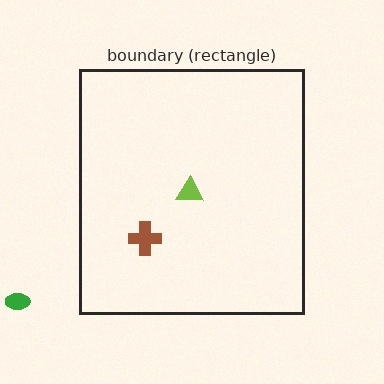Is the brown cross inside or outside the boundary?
Inside.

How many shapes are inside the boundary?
2 inside, 1 outside.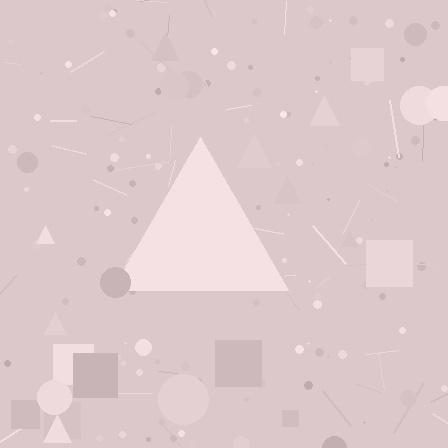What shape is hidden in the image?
A triangle is hidden in the image.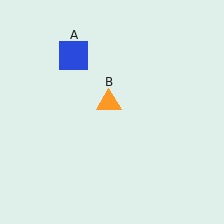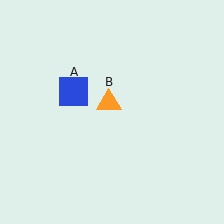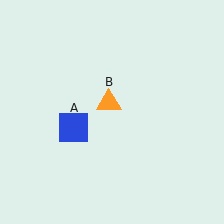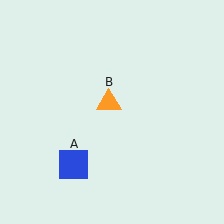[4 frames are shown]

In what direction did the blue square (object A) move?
The blue square (object A) moved down.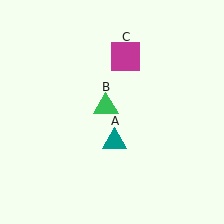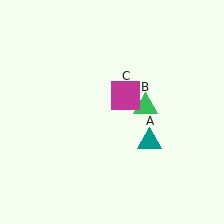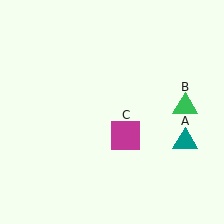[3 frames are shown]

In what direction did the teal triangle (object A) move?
The teal triangle (object A) moved right.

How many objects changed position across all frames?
3 objects changed position: teal triangle (object A), green triangle (object B), magenta square (object C).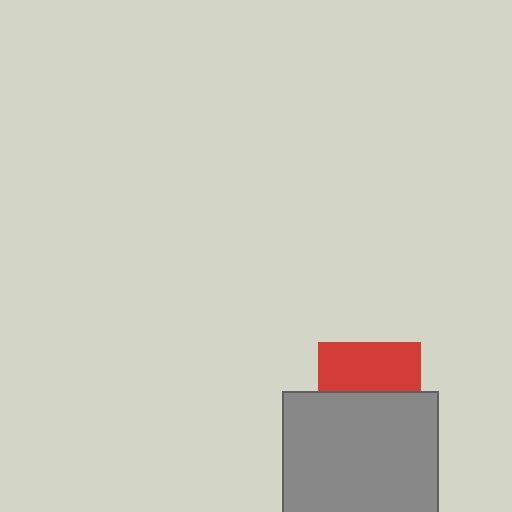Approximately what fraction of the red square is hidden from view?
Roughly 52% of the red square is hidden behind the gray square.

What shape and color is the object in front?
The object in front is a gray square.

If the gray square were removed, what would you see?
You would see the complete red square.